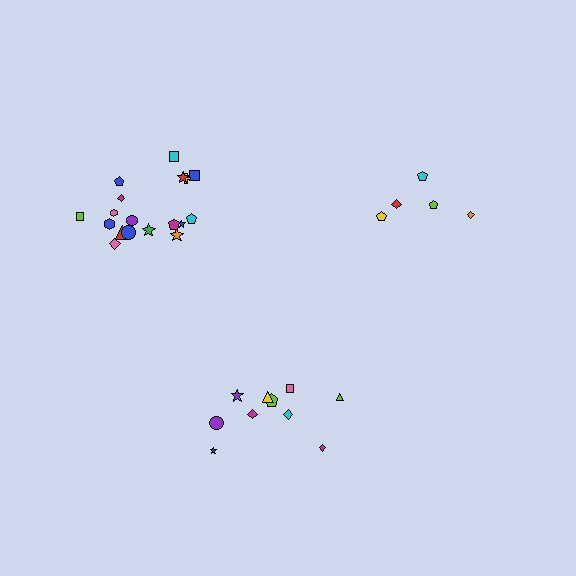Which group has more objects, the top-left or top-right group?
The top-left group.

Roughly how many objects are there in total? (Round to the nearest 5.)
Roughly 35 objects in total.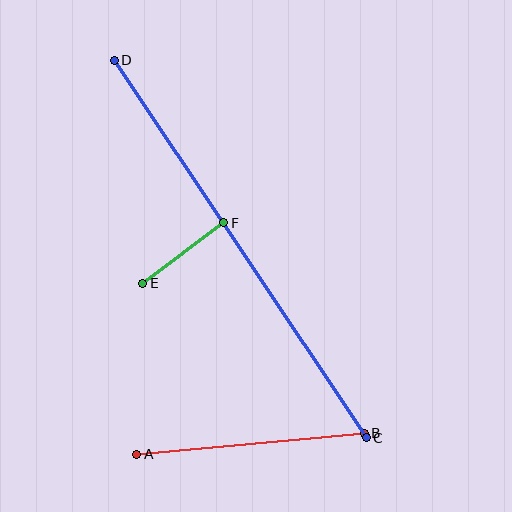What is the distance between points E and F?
The distance is approximately 101 pixels.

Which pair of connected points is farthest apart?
Points C and D are farthest apart.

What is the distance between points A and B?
The distance is approximately 228 pixels.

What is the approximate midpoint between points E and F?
The midpoint is at approximately (183, 253) pixels.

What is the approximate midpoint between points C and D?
The midpoint is at approximately (240, 249) pixels.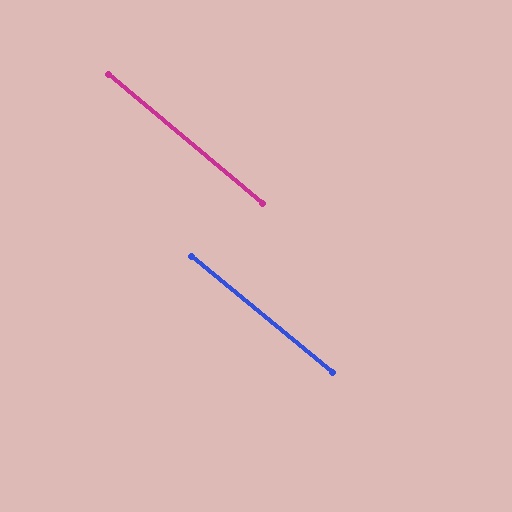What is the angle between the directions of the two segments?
Approximately 0 degrees.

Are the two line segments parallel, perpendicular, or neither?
Parallel — their directions differ by only 0.2°.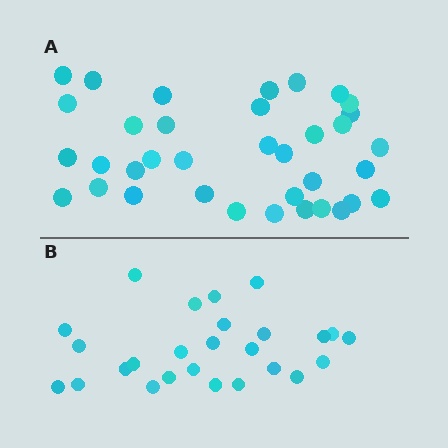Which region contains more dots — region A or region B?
Region A (the top region) has more dots.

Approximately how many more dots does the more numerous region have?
Region A has roughly 10 or so more dots than region B.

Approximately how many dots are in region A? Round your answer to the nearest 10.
About 40 dots. (The exact count is 36, which rounds to 40.)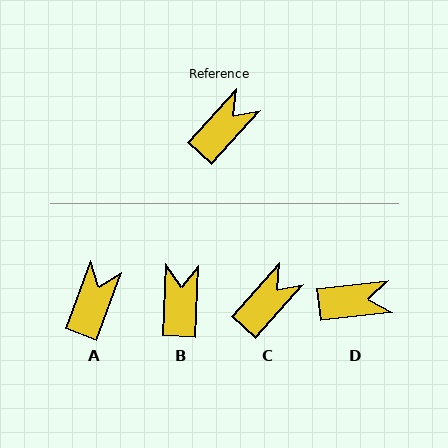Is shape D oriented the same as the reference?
No, it is off by about 42 degrees.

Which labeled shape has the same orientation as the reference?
C.